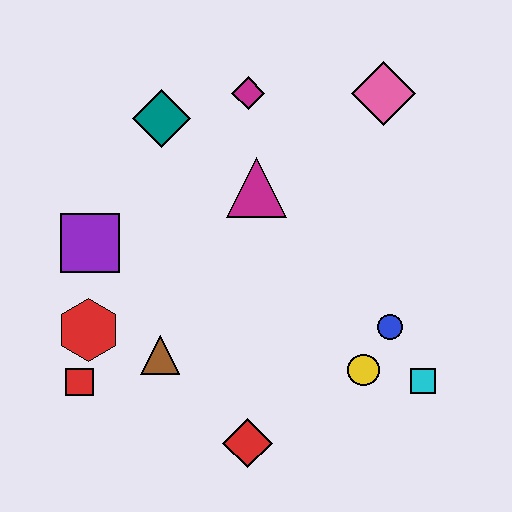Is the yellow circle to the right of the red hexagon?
Yes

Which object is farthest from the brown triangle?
The pink diamond is farthest from the brown triangle.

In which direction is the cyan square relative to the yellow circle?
The cyan square is to the right of the yellow circle.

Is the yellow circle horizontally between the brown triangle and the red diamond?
No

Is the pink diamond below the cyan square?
No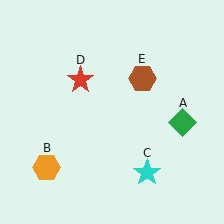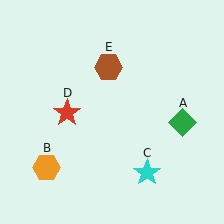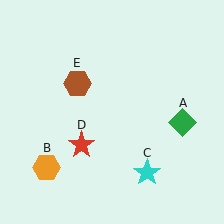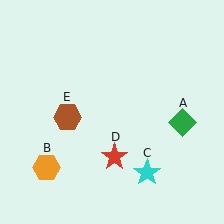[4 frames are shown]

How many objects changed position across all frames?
2 objects changed position: red star (object D), brown hexagon (object E).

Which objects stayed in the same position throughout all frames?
Green diamond (object A) and orange hexagon (object B) and cyan star (object C) remained stationary.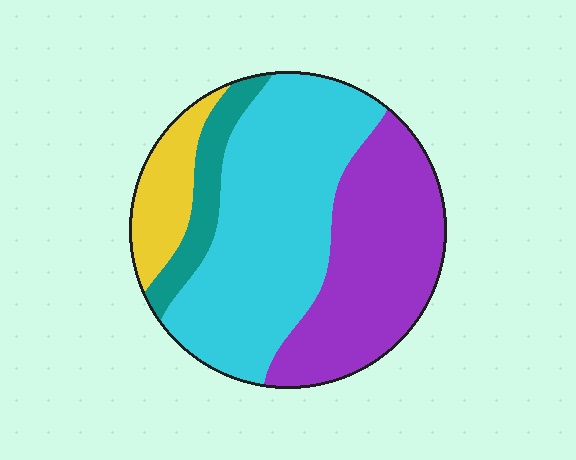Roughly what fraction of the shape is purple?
Purple takes up about one third (1/3) of the shape.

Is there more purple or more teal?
Purple.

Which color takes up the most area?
Cyan, at roughly 45%.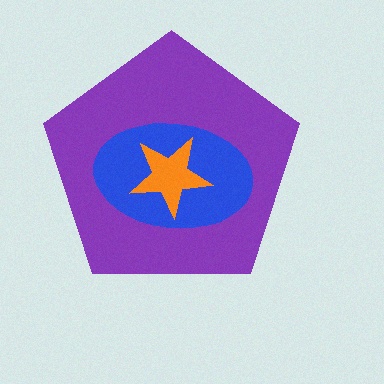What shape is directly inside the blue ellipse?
The orange star.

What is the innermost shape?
The orange star.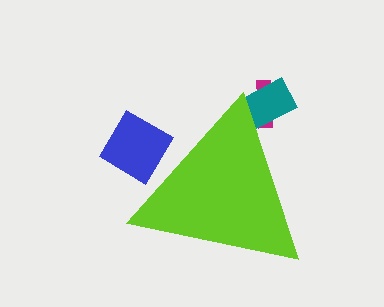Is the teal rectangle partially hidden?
Yes, the teal rectangle is partially hidden behind the lime triangle.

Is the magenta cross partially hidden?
Yes, the magenta cross is partially hidden behind the lime triangle.